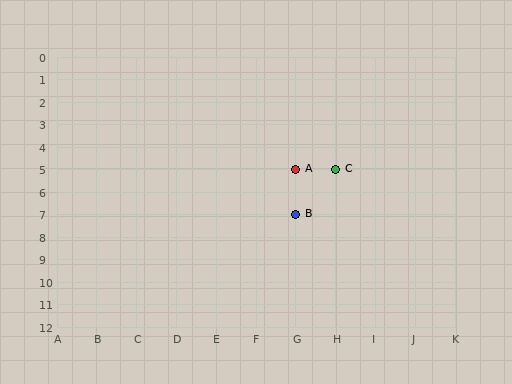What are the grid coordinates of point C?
Point C is at grid coordinates (H, 5).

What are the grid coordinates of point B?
Point B is at grid coordinates (G, 7).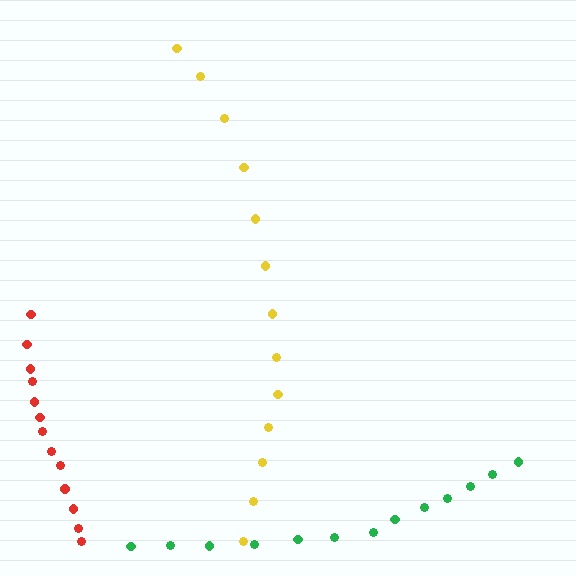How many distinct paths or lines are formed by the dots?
There are 3 distinct paths.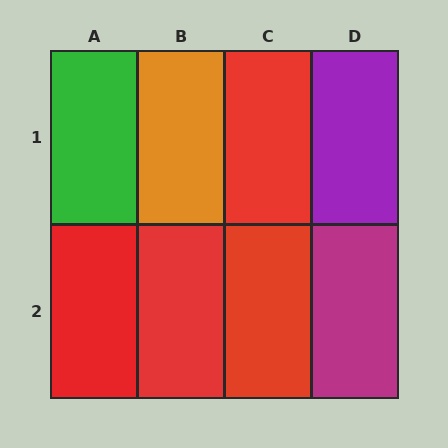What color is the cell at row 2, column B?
Red.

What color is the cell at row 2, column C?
Red.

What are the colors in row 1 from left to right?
Green, orange, red, purple.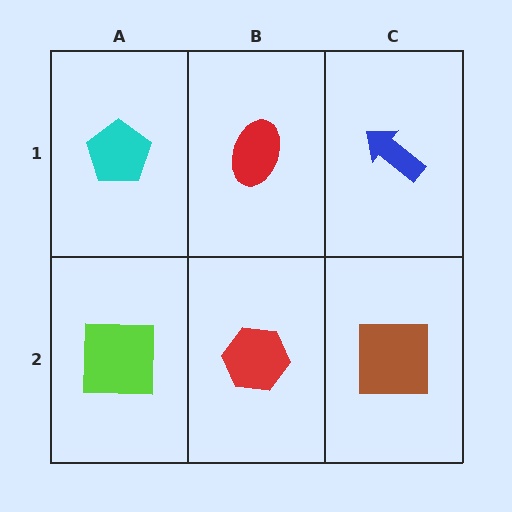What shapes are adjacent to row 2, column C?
A blue arrow (row 1, column C), a red hexagon (row 2, column B).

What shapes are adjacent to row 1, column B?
A red hexagon (row 2, column B), a cyan pentagon (row 1, column A), a blue arrow (row 1, column C).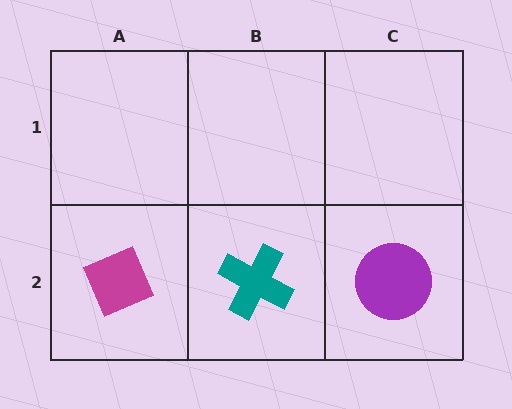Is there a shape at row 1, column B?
No, that cell is empty.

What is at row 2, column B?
A teal cross.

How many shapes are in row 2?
3 shapes.